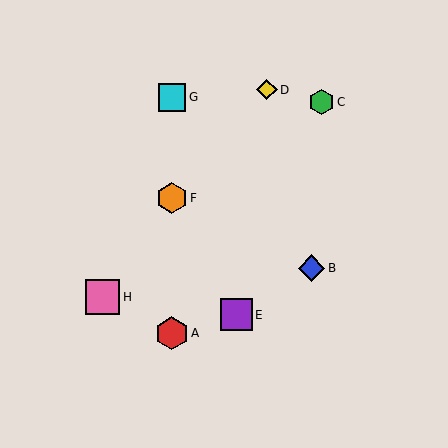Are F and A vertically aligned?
Yes, both are at x≈172.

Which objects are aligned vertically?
Objects A, F, G are aligned vertically.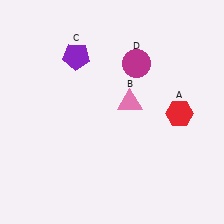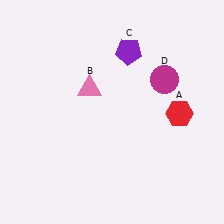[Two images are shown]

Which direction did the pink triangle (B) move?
The pink triangle (B) moved left.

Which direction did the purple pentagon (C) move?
The purple pentagon (C) moved right.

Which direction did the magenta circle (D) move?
The magenta circle (D) moved right.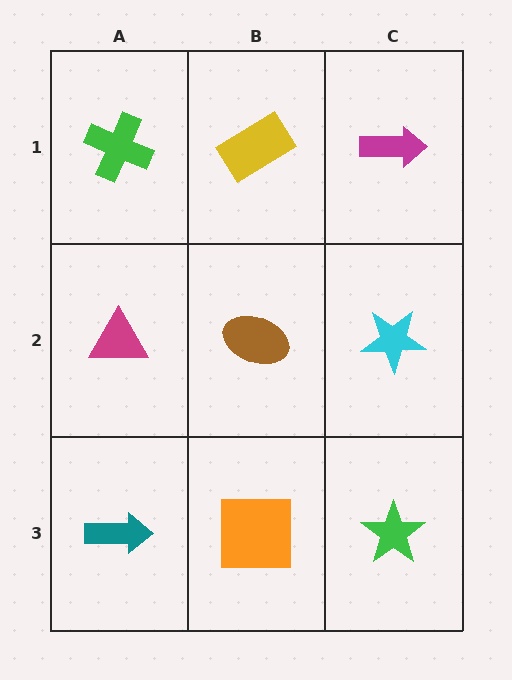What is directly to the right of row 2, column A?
A brown ellipse.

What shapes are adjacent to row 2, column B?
A yellow rectangle (row 1, column B), an orange square (row 3, column B), a magenta triangle (row 2, column A), a cyan star (row 2, column C).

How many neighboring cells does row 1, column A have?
2.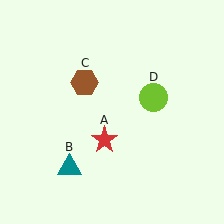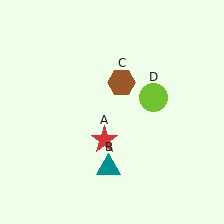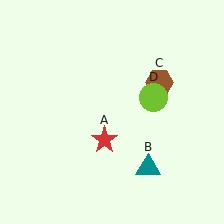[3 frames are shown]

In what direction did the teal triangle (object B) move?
The teal triangle (object B) moved right.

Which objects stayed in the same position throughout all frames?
Red star (object A) and lime circle (object D) remained stationary.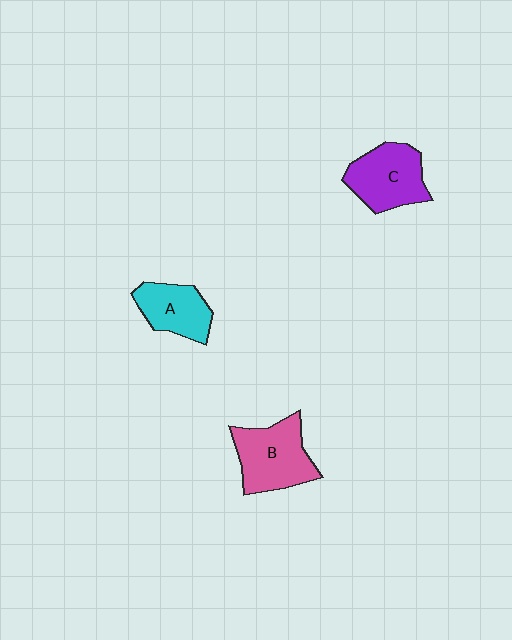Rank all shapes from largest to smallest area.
From largest to smallest: B (pink), C (purple), A (cyan).